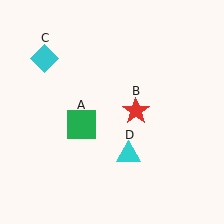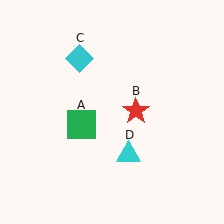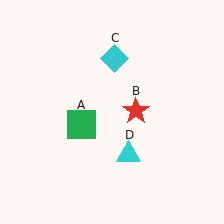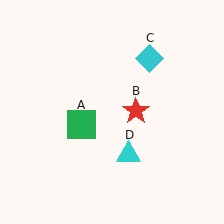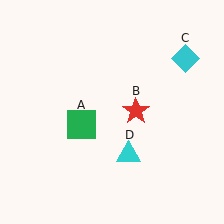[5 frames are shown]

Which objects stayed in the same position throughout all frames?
Green square (object A) and red star (object B) and cyan triangle (object D) remained stationary.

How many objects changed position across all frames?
1 object changed position: cyan diamond (object C).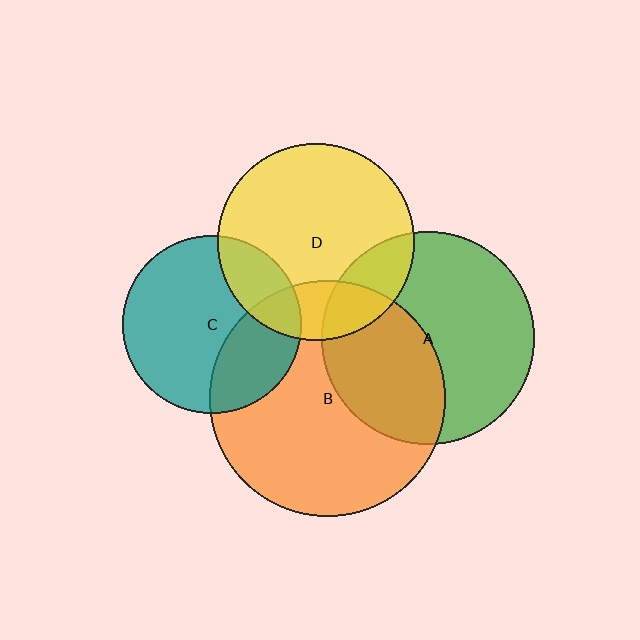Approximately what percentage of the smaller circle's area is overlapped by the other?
Approximately 20%.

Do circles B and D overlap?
Yes.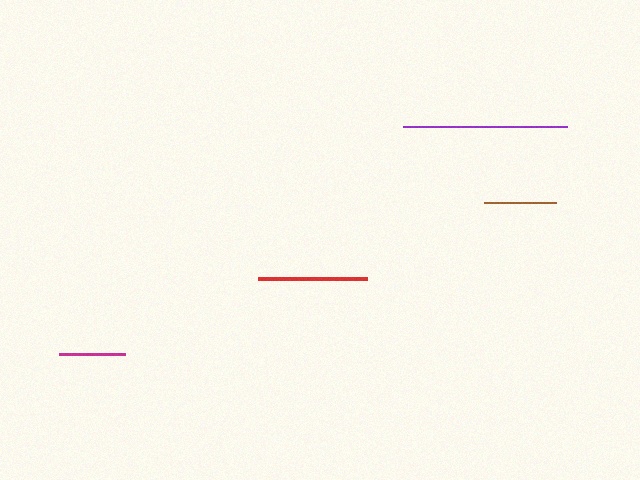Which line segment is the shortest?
The magenta line is the shortest at approximately 67 pixels.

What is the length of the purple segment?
The purple segment is approximately 165 pixels long.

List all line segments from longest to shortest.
From longest to shortest: purple, red, brown, magenta.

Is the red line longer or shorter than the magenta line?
The red line is longer than the magenta line.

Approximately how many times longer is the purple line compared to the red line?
The purple line is approximately 1.5 times the length of the red line.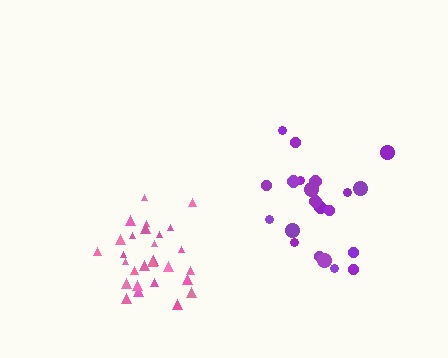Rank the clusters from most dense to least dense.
pink, purple.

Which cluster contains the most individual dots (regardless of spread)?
Pink (28).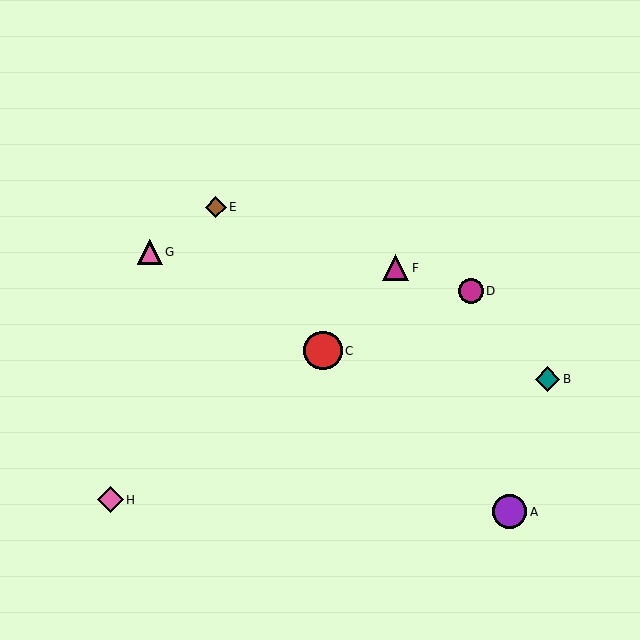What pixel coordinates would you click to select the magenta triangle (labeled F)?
Click at (396, 268) to select the magenta triangle F.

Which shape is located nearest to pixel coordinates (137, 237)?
The pink triangle (labeled G) at (150, 252) is nearest to that location.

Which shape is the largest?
The red circle (labeled C) is the largest.